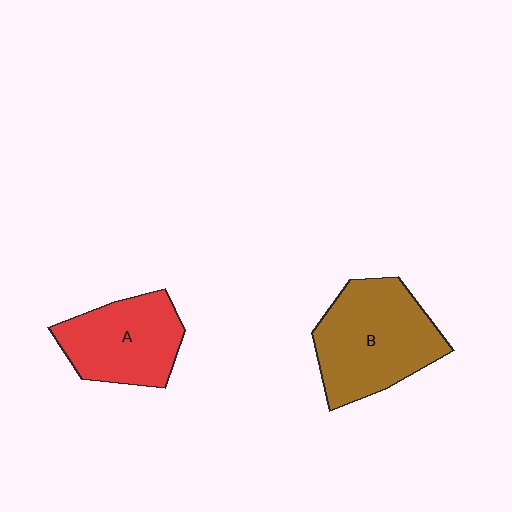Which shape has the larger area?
Shape B (brown).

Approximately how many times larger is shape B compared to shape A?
Approximately 1.3 times.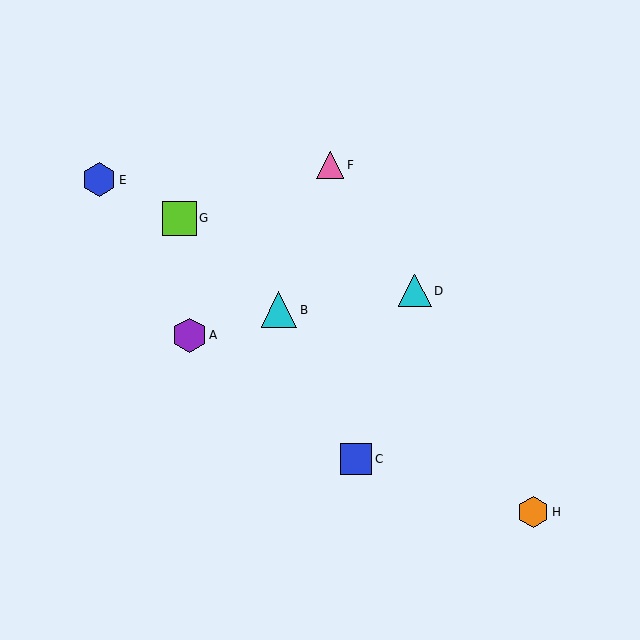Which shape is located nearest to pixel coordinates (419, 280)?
The cyan triangle (labeled D) at (415, 291) is nearest to that location.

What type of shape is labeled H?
Shape H is an orange hexagon.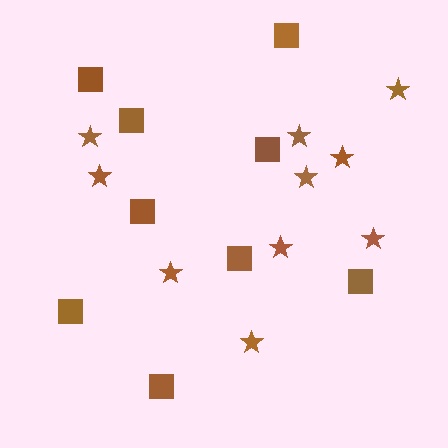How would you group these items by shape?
There are 2 groups: one group of squares (9) and one group of stars (10).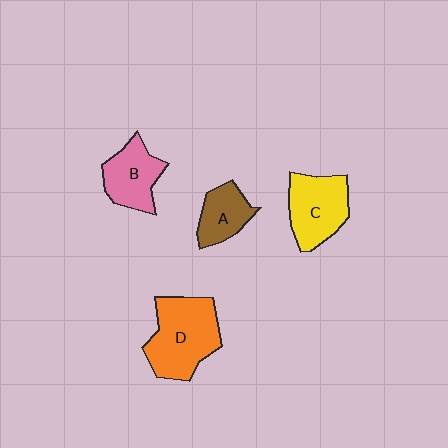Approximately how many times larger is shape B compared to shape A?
Approximately 1.3 times.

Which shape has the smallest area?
Shape A (brown).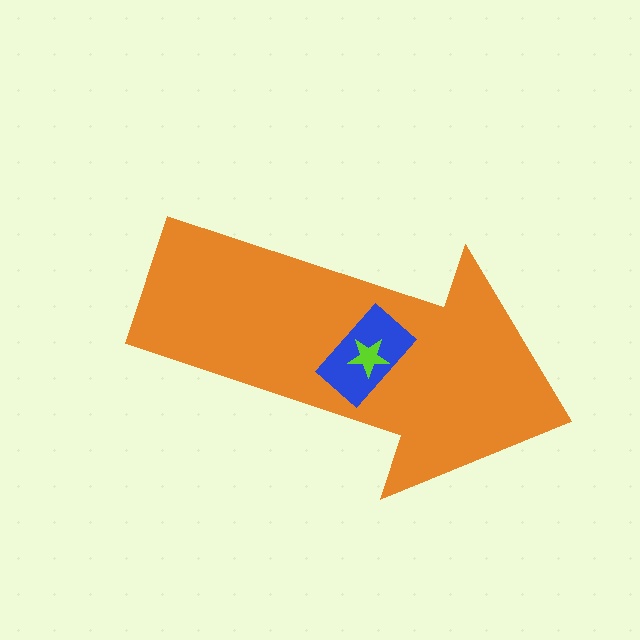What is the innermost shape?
The lime star.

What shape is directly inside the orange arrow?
The blue rectangle.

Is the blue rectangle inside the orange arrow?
Yes.